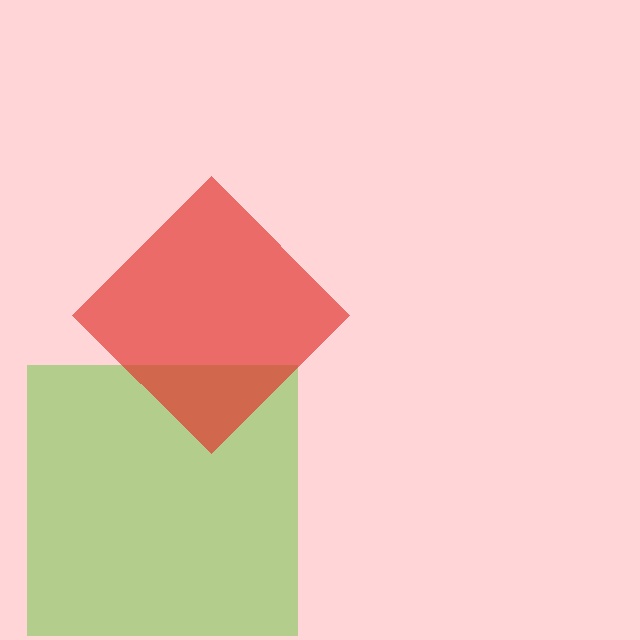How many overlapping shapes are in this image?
There are 2 overlapping shapes in the image.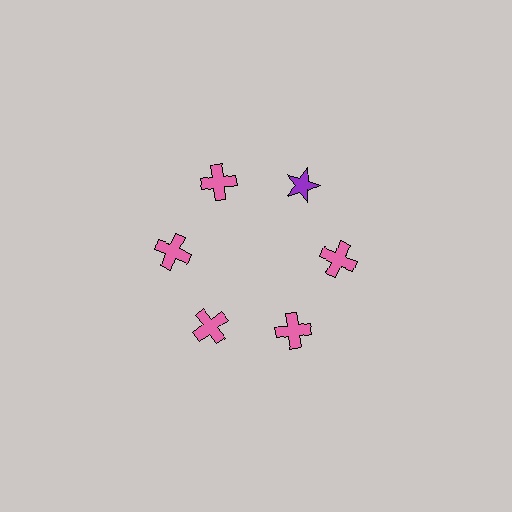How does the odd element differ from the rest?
It differs in both color (purple instead of pink) and shape (star instead of cross).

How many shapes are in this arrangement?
There are 6 shapes arranged in a ring pattern.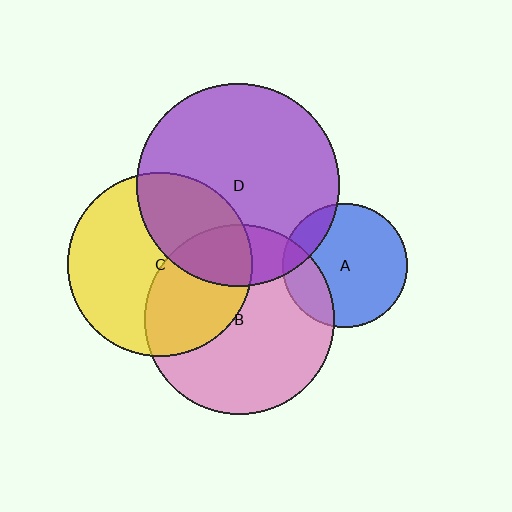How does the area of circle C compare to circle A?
Approximately 2.2 times.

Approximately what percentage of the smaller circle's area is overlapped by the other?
Approximately 20%.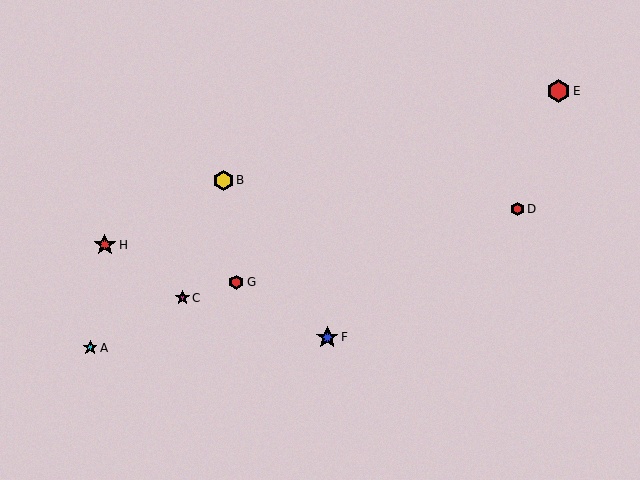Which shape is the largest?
The red hexagon (labeled E) is the largest.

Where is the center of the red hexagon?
The center of the red hexagon is at (518, 209).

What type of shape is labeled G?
Shape G is a red hexagon.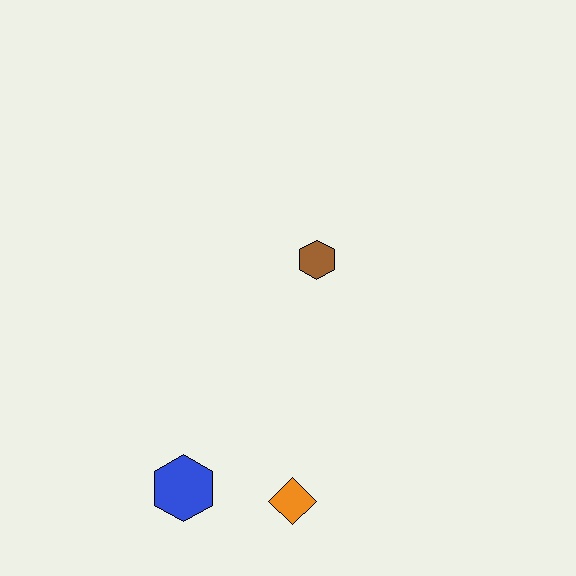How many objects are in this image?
There are 3 objects.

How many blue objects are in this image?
There is 1 blue object.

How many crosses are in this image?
There are no crosses.